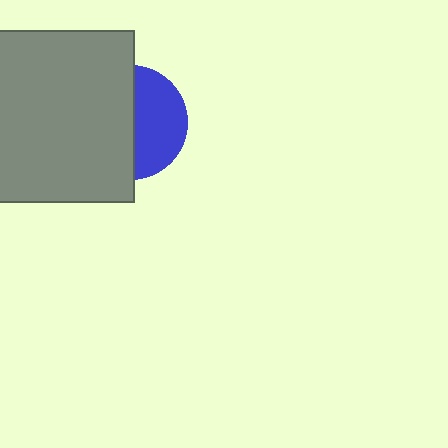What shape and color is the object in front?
The object in front is a gray square.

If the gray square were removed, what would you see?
You would see the complete blue circle.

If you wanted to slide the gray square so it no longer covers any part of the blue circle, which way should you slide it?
Slide it left — that is the most direct way to separate the two shapes.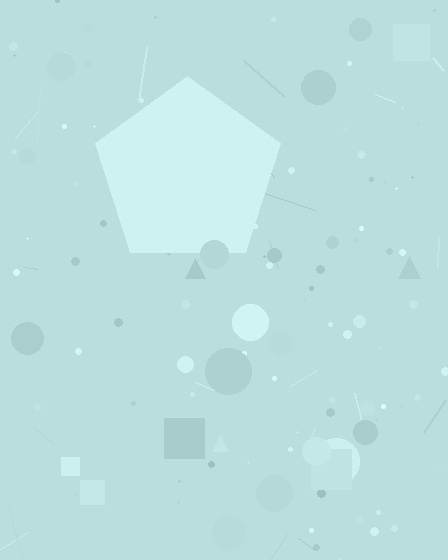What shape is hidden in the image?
A pentagon is hidden in the image.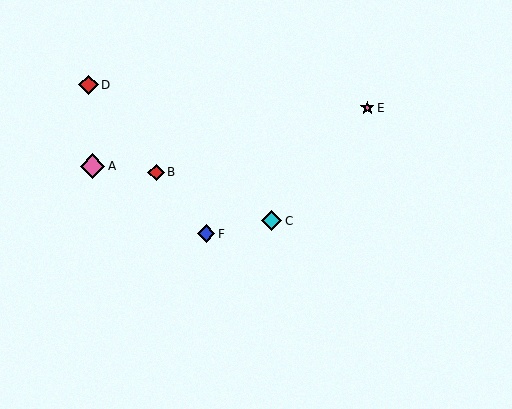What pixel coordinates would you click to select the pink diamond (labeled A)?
Click at (92, 166) to select the pink diamond A.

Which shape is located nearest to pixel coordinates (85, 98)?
The red diamond (labeled D) at (89, 85) is nearest to that location.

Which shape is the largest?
The pink diamond (labeled A) is the largest.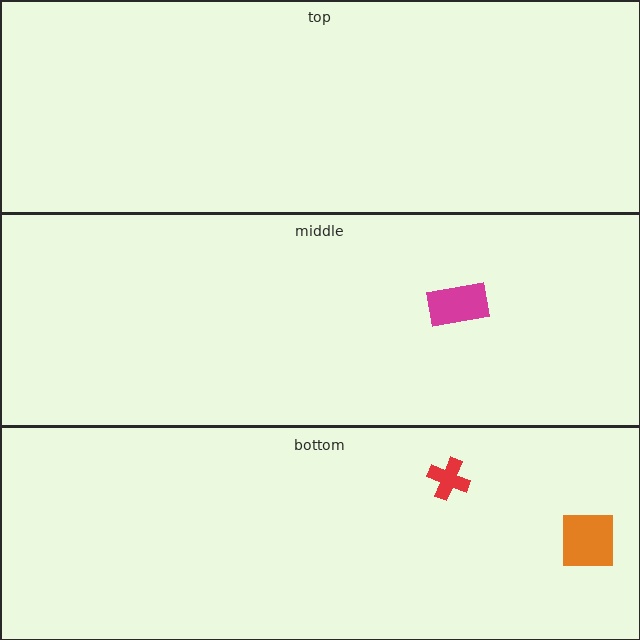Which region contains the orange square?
The bottom region.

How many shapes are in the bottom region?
2.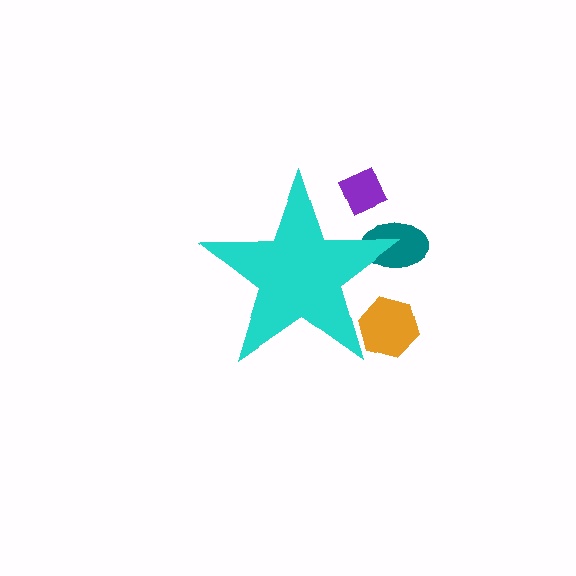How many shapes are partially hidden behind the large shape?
3 shapes are partially hidden.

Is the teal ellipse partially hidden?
Yes, the teal ellipse is partially hidden behind the cyan star.